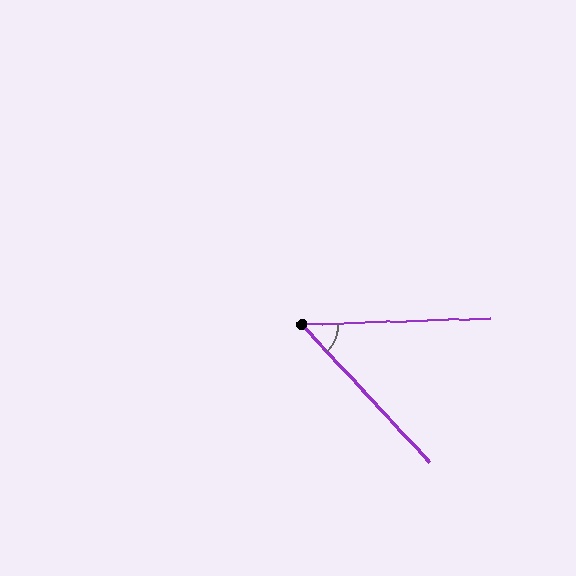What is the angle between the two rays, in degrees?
Approximately 49 degrees.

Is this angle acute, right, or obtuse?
It is acute.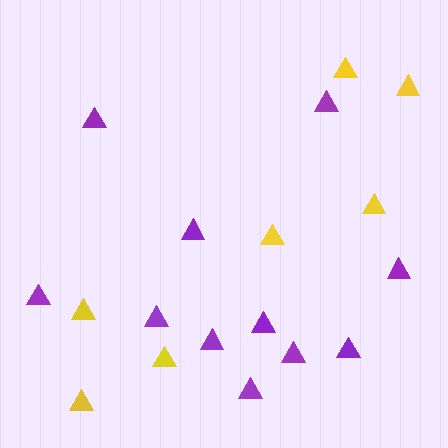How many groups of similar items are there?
There are 2 groups: one group of purple triangles (11) and one group of yellow triangles (7).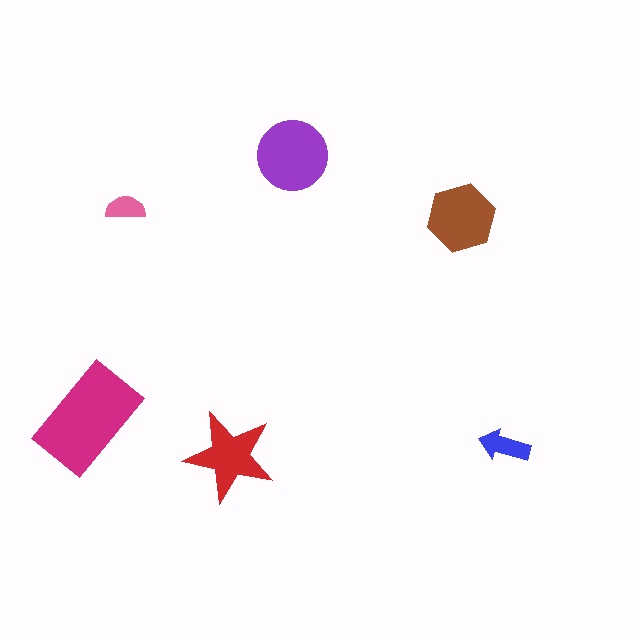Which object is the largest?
The magenta rectangle.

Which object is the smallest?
The pink semicircle.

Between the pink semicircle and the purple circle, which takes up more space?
The purple circle.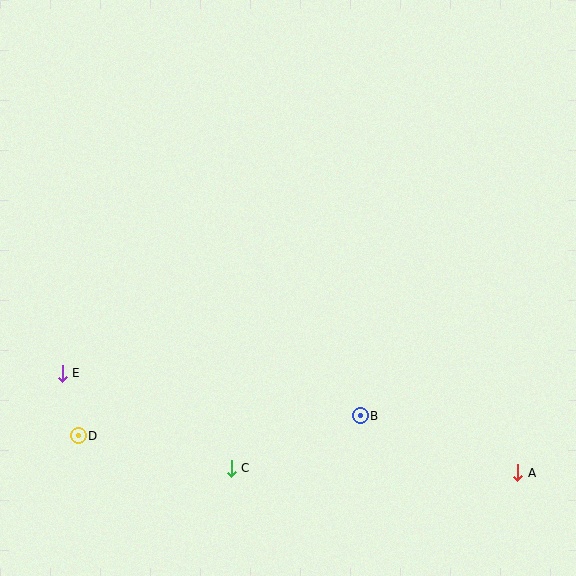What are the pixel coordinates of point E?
Point E is at (62, 373).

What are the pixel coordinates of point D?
Point D is at (78, 436).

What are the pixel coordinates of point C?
Point C is at (231, 468).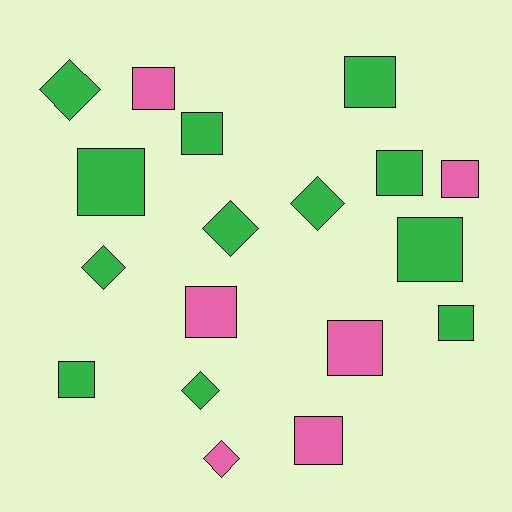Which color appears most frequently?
Green, with 12 objects.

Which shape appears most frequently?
Square, with 12 objects.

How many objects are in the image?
There are 18 objects.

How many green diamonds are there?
There are 5 green diamonds.